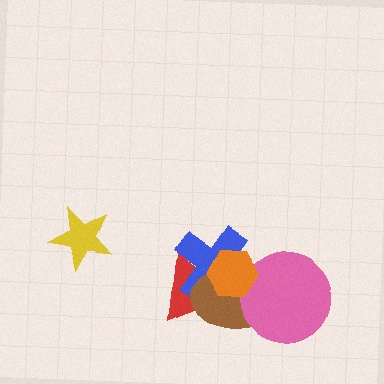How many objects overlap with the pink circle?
2 objects overlap with the pink circle.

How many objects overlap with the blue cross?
3 objects overlap with the blue cross.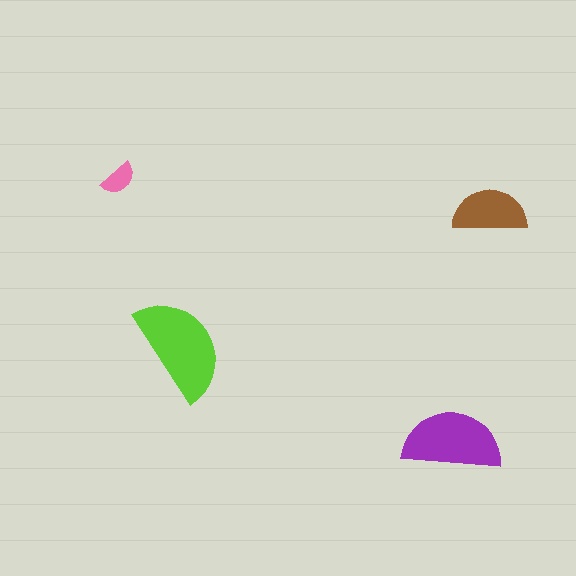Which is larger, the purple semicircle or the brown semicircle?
The purple one.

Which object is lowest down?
The purple semicircle is bottommost.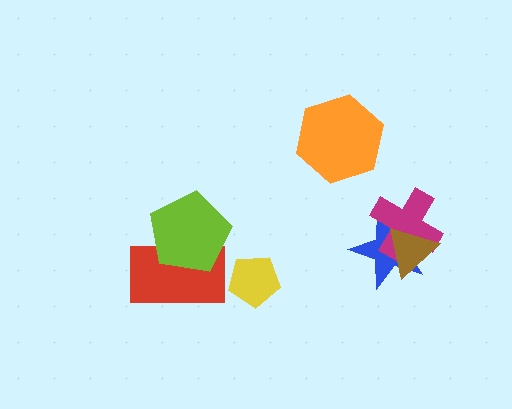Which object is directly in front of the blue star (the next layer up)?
The magenta cross is directly in front of the blue star.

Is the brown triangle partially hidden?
No, no other shape covers it.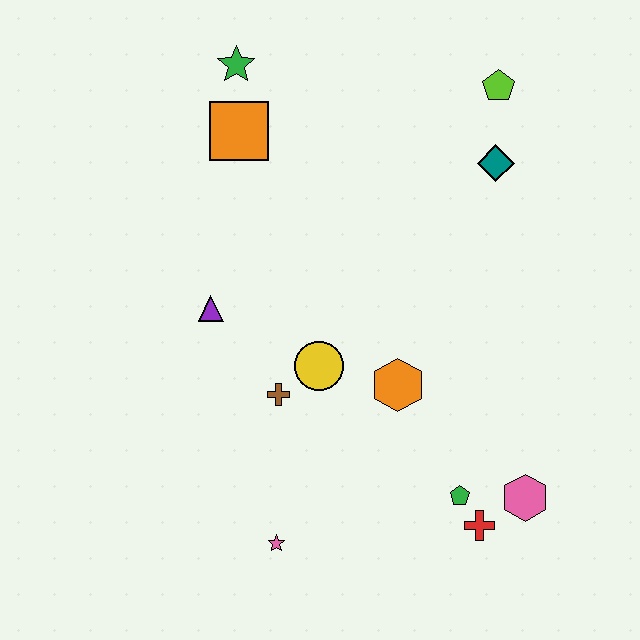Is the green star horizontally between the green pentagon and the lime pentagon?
No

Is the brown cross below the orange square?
Yes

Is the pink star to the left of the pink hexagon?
Yes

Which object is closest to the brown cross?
The yellow circle is closest to the brown cross.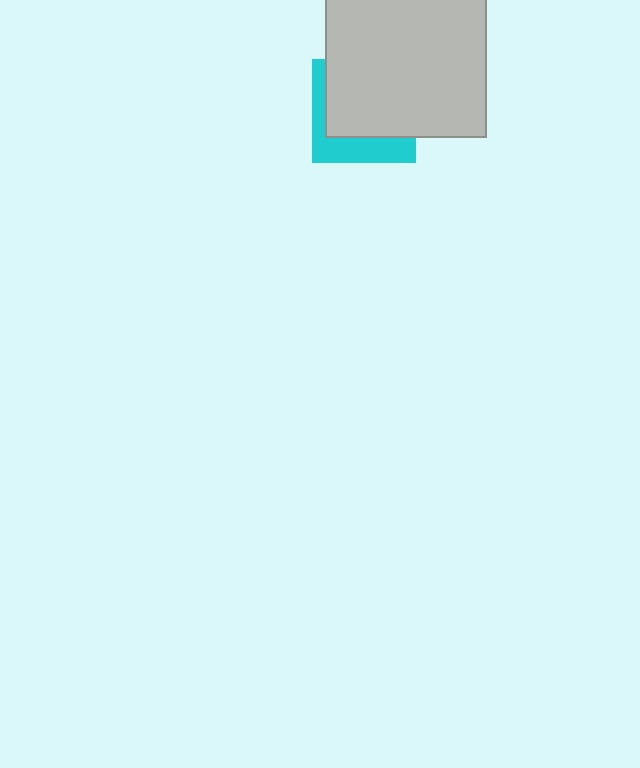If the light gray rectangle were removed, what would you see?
You would see the complete cyan square.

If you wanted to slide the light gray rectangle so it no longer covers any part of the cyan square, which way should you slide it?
Slide it toward the upper-right — that is the most direct way to separate the two shapes.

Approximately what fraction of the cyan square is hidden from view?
Roughly 65% of the cyan square is hidden behind the light gray rectangle.